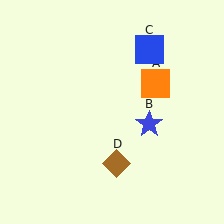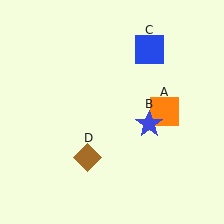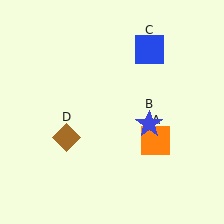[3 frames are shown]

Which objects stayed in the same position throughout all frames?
Blue star (object B) and blue square (object C) remained stationary.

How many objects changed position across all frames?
2 objects changed position: orange square (object A), brown diamond (object D).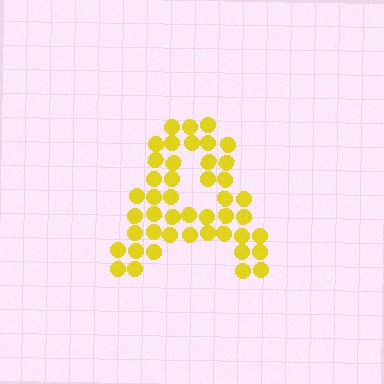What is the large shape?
The large shape is the letter A.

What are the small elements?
The small elements are circles.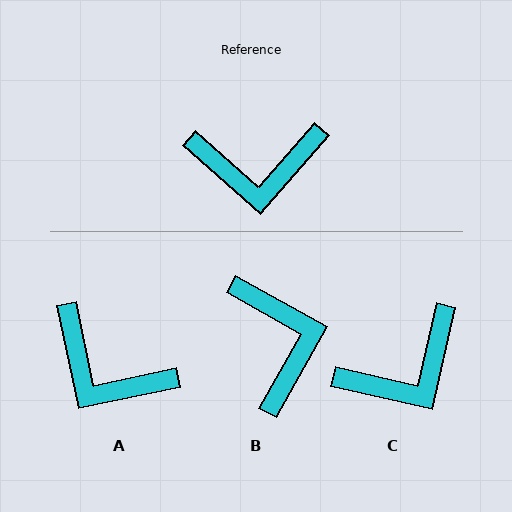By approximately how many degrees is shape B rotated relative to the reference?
Approximately 102 degrees counter-clockwise.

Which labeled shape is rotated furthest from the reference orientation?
B, about 102 degrees away.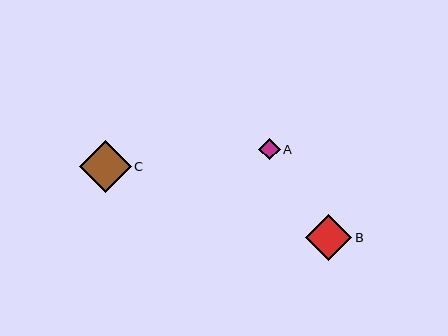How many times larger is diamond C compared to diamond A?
Diamond C is approximately 2.4 times the size of diamond A.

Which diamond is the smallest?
Diamond A is the smallest with a size of approximately 21 pixels.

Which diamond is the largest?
Diamond C is the largest with a size of approximately 51 pixels.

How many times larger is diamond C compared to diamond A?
Diamond C is approximately 2.4 times the size of diamond A.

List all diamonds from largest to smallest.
From largest to smallest: C, B, A.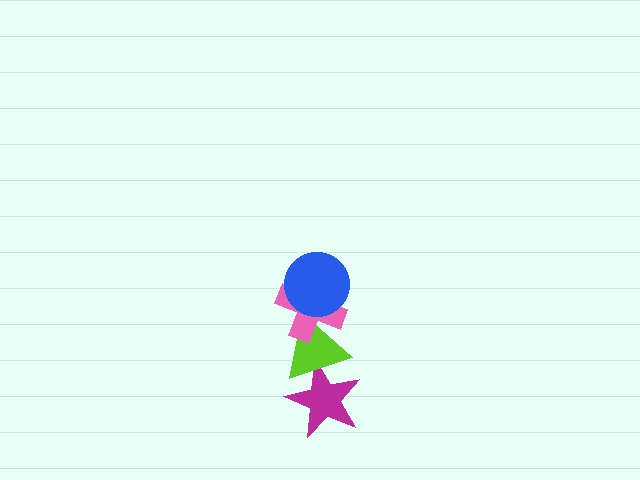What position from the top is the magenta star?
The magenta star is 4th from the top.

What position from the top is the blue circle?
The blue circle is 1st from the top.